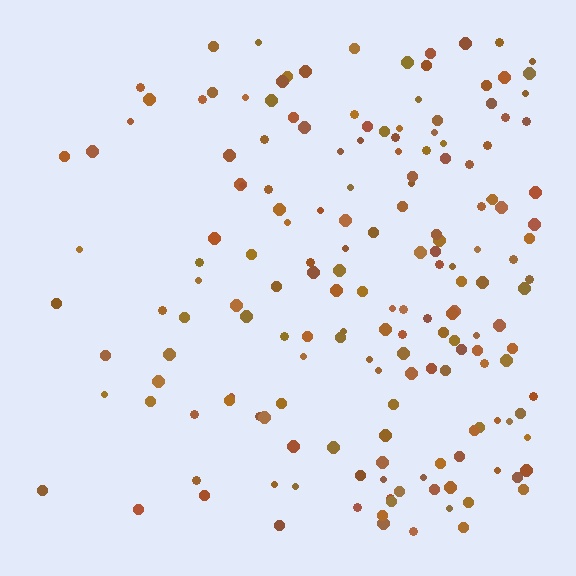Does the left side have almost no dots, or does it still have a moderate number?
Still a moderate number, just noticeably fewer than the right.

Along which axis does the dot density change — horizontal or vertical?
Horizontal.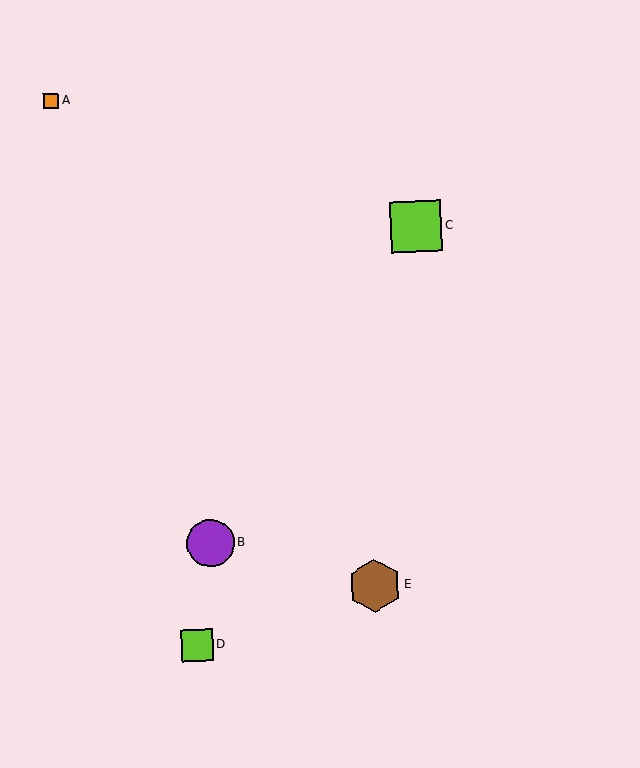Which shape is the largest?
The brown hexagon (labeled E) is the largest.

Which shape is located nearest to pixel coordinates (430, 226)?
The lime square (labeled C) at (416, 227) is nearest to that location.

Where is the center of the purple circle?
The center of the purple circle is at (211, 543).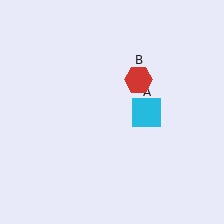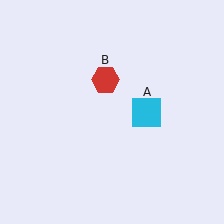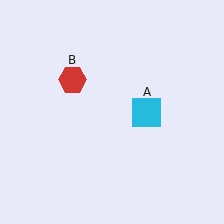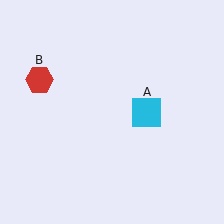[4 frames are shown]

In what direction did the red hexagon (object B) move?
The red hexagon (object B) moved left.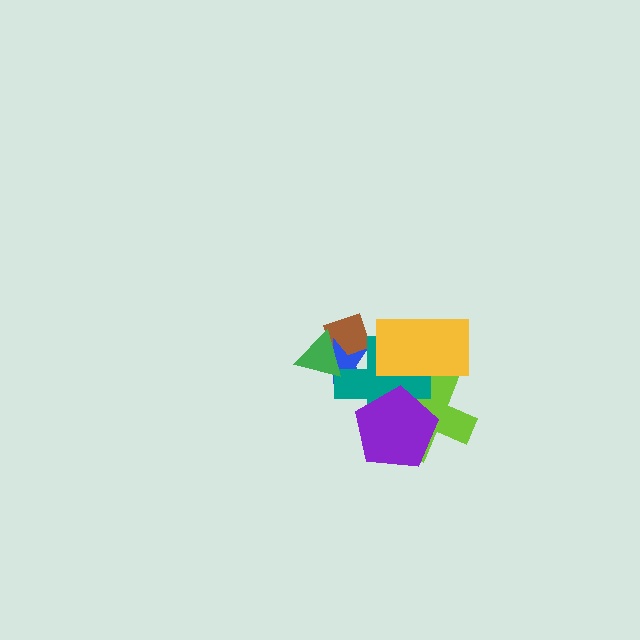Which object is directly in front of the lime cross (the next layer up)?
The teal cross is directly in front of the lime cross.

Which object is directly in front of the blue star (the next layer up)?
The teal cross is directly in front of the blue star.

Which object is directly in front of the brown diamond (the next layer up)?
The blue star is directly in front of the brown diamond.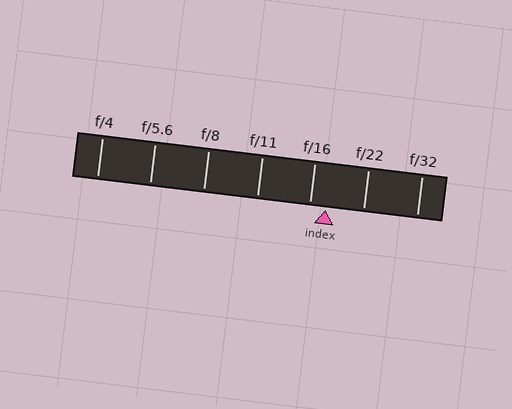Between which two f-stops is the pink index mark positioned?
The index mark is between f/16 and f/22.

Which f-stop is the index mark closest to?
The index mark is closest to f/16.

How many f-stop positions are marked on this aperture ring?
There are 7 f-stop positions marked.